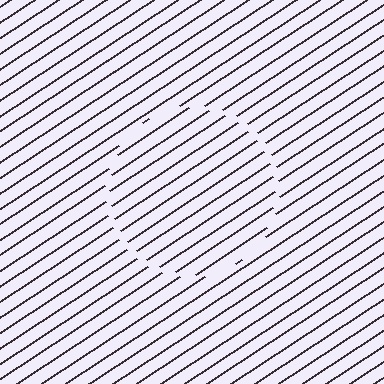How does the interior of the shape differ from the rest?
The interior of the shape contains the same grating, shifted by half a period — the contour is defined by the phase discontinuity where line-ends from the inner and outer gratings abut.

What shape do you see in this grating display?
An illusory circle. The interior of the shape contains the same grating, shifted by half a period — the contour is defined by the phase discontinuity where line-ends from the inner and outer gratings abut.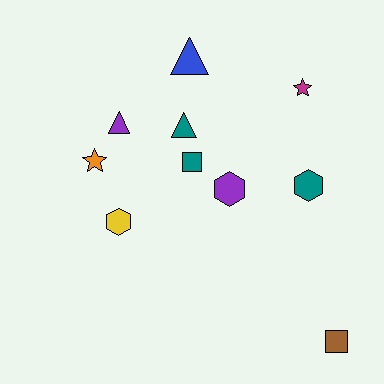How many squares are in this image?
There are 2 squares.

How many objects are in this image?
There are 10 objects.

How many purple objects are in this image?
There are 2 purple objects.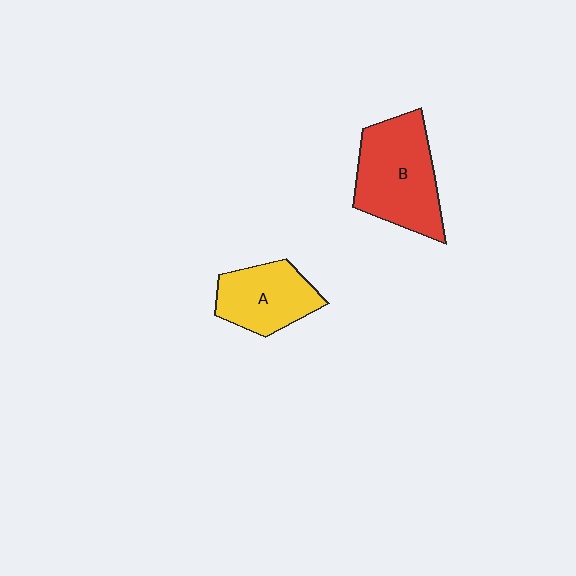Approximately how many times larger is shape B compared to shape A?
Approximately 1.4 times.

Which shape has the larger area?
Shape B (red).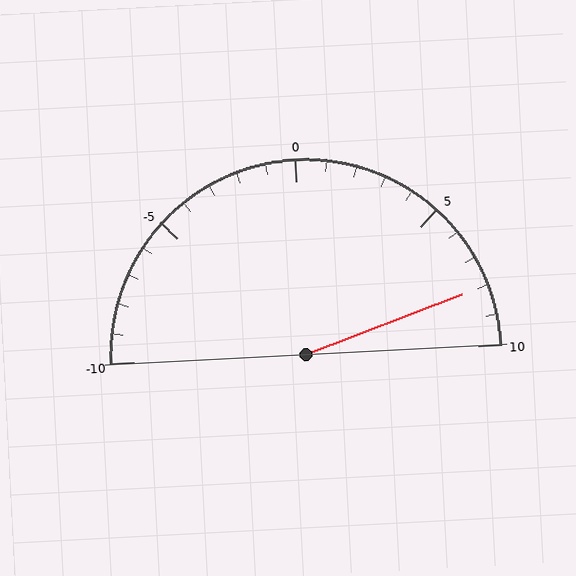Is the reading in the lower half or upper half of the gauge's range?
The reading is in the upper half of the range (-10 to 10).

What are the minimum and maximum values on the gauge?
The gauge ranges from -10 to 10.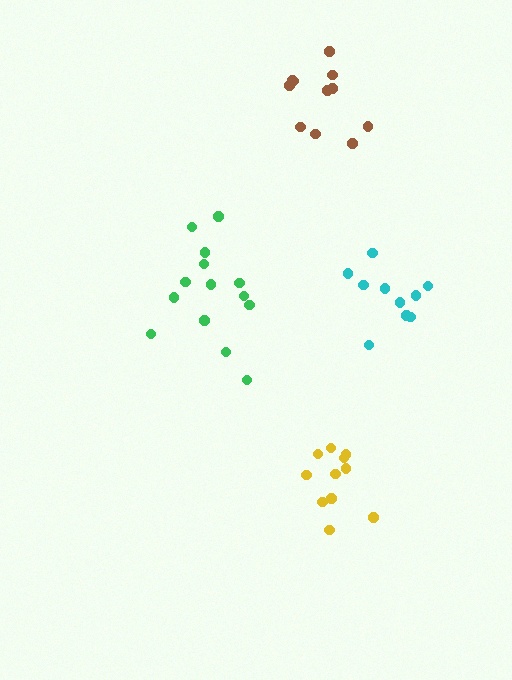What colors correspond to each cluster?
The clusters are colored: green, cyan, brown, yellow.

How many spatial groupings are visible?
There are 4 spatial groupings.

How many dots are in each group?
Group 1: 14 dots, Group 2: 10 dots, Group 3: 11 dots, Group 4: 11 dots (46 total).